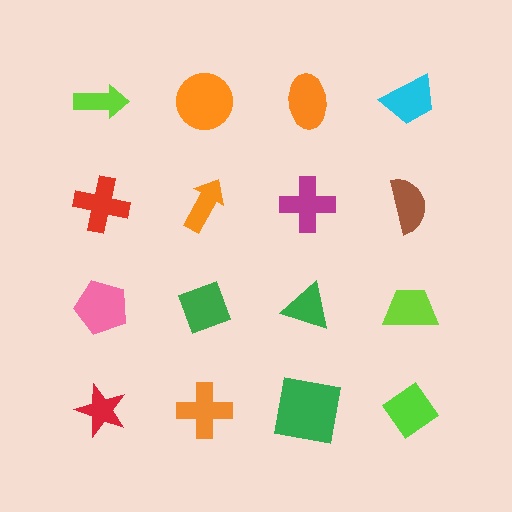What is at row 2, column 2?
An orange arrow.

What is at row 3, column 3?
A green triangle.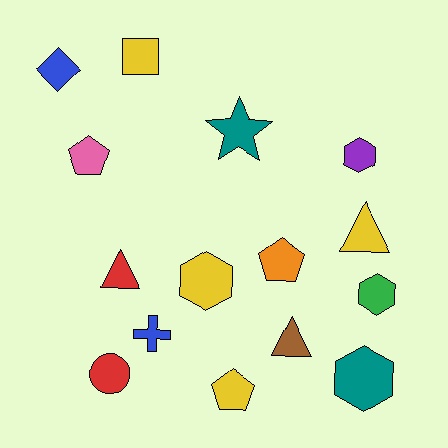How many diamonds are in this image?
There is 1 diamond.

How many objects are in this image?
There are 15 objects.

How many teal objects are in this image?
There are 2 teal objects.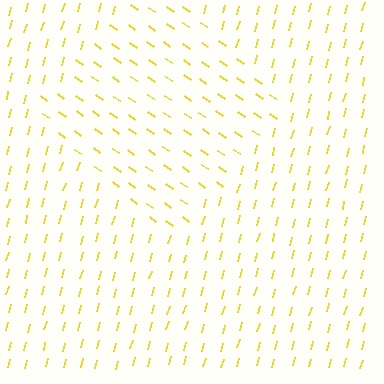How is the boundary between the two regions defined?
The boundary is defined purely by a change in line orientation (approximately 69 degrees difference). All lines are the same color and thickness.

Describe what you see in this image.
The image is filled with small yellow line segments. A diamond region in the image has lines oriented differently from the surrounding lines, creating a visible texture boundary.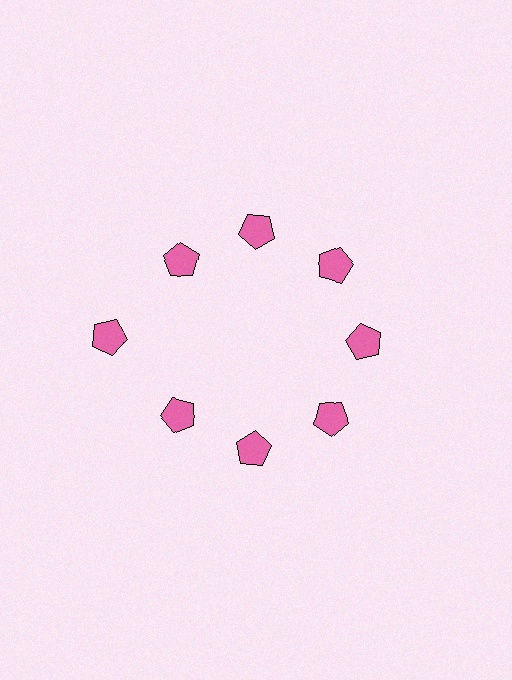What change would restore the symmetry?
The symmetry would be restored by moving it inward, back onto the ring so that all 8 pentagons sit at equal angles and equal distance from the center.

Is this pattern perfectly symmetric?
No. The 8 pink pentagons are arranged in a ring, but one element near the 9 o'clock position is pushed outward from the center, breaking the 8-fold rotational symmetry.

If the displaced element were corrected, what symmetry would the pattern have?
It would have 8-fold rotational symmetry — the pattern would map onto itself every 45 degrees.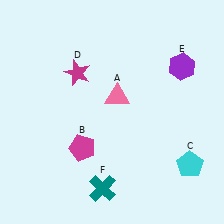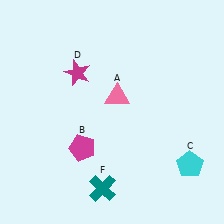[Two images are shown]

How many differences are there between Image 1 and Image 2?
There is 1 difference between the two images.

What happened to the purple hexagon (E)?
The purple hexagon (E) was removed in Image 2. It was in the top-right area of Image 1.